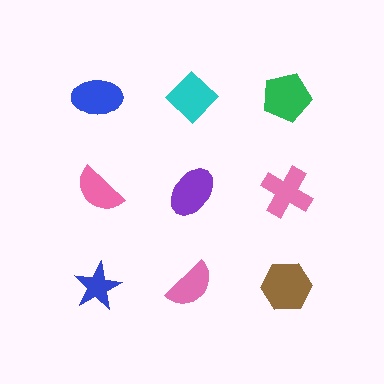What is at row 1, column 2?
A cyan diamond.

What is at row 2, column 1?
A pink semicircle.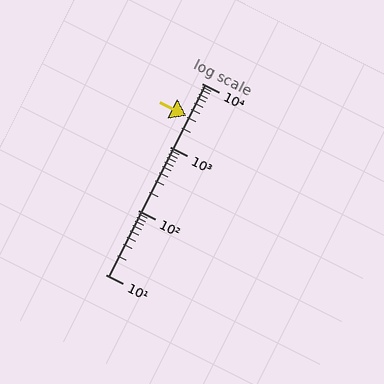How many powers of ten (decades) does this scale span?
The scale spans 3 decades, from 10 to 10000.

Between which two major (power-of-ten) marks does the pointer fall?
The pointer is between 1000 and 10000.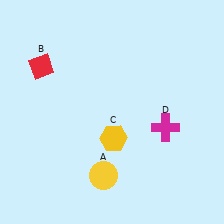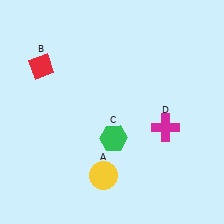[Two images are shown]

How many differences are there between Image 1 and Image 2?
There is 1 difference between the two images.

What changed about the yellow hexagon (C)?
In Image 1, C is yellow. In Image 2, it changed to green.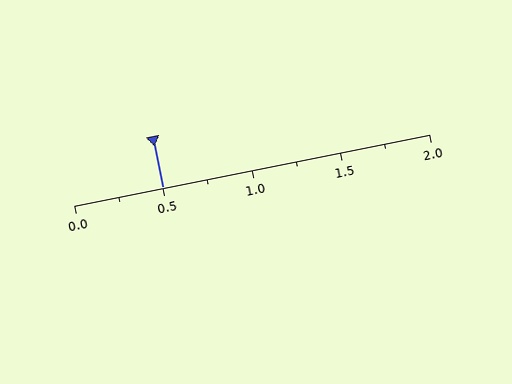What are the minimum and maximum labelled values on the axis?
The axis runs from 0.0 to 2.0.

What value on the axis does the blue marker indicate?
The marker indicates approximately 0.5.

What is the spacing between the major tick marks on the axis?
The major ticks are spaced 0.5 apart.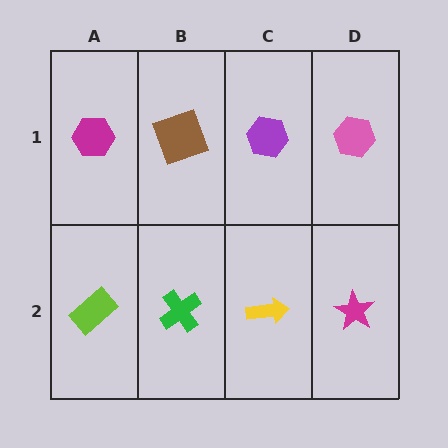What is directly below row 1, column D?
A magenta star.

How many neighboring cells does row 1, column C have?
3.